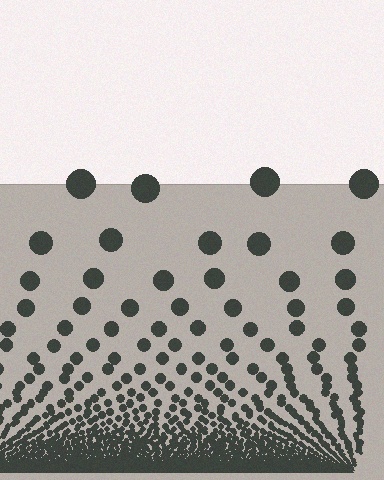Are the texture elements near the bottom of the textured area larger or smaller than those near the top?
Smaller. The gradient is inverted — elements near the bottom are smaller and denser.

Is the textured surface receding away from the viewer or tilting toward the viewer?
The surface appears to tilt toward the viewer. Texture elements get larger and sparser toward the top.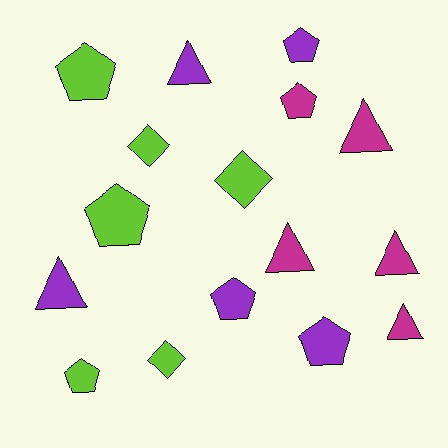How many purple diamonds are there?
There are no purple diamonds.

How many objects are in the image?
There are 16 objects.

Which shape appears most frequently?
Pentagon, with 7 objects.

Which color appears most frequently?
Lime, with 6 objects.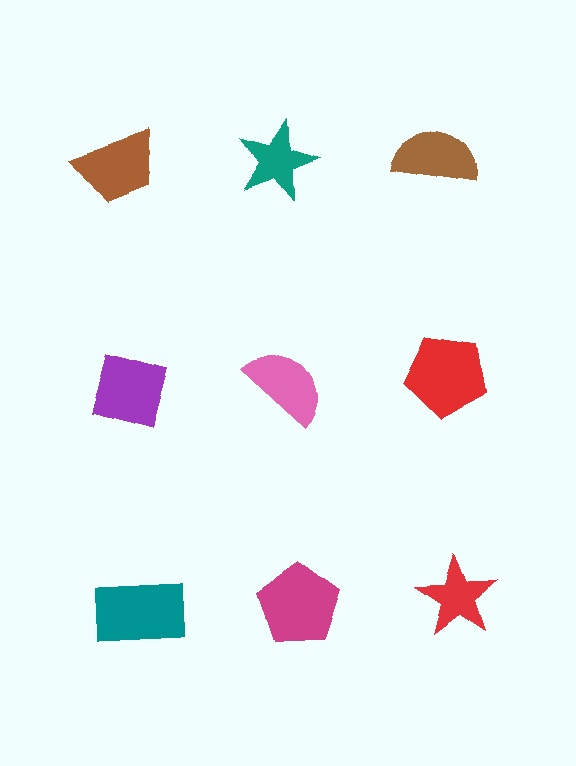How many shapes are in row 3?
3 shapes.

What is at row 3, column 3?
A red star.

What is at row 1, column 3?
A brown semicircle.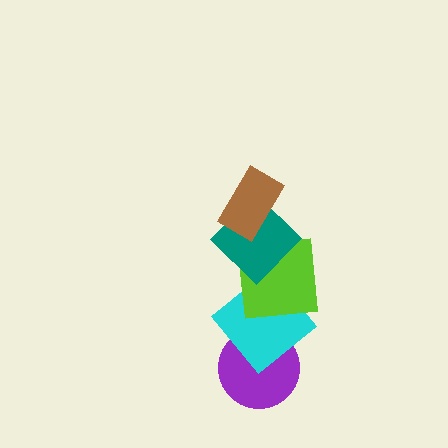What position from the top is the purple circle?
The purple circle is 5th from the top.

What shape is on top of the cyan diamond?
The lime square is on top of the cyan diamond.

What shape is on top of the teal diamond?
The brown rectangle is on top of the teal diamond.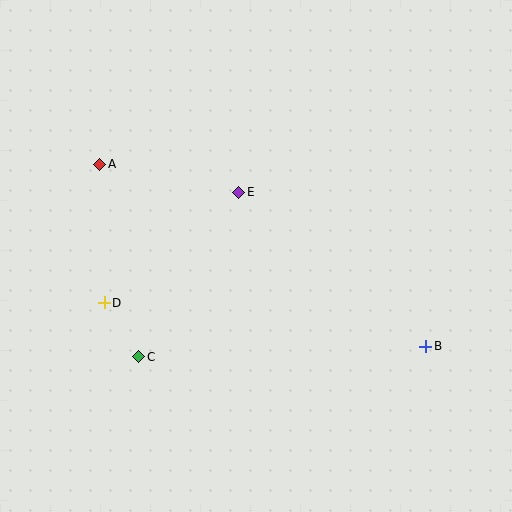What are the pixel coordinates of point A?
Point A is at (100, 164).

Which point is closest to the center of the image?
Point E at (239, 192) is closest to the center.